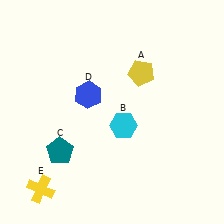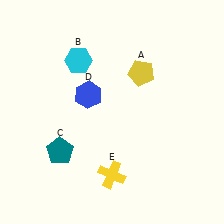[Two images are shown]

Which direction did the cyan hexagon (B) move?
The cyan hexagon (B) moved up.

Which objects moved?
The objects that moved are: the cyan hexagon (B), the yellow cross (E).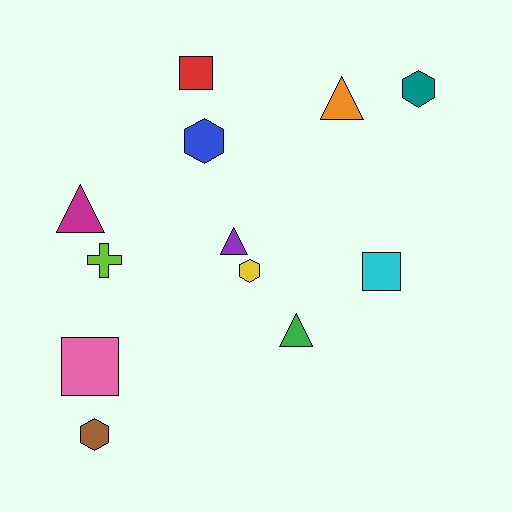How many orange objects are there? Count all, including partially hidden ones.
There is 1 orange object.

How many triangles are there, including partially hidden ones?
There are 4 triangles.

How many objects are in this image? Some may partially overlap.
There are 12 objects.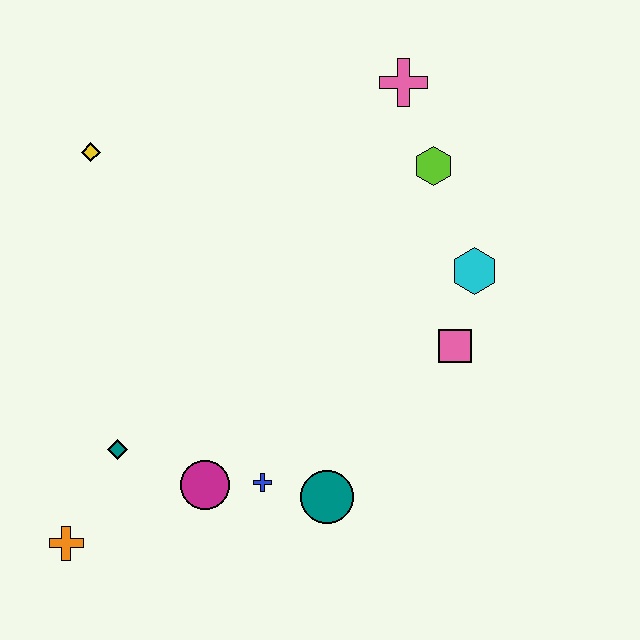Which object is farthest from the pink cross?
The orange cross is farthest from the pink cross.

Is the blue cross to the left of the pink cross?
Yes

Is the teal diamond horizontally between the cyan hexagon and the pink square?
No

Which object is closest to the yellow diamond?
The teal diamond is closest to the yellow diamond.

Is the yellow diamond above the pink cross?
No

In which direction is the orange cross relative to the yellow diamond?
The orange cross is below the yellow diamond.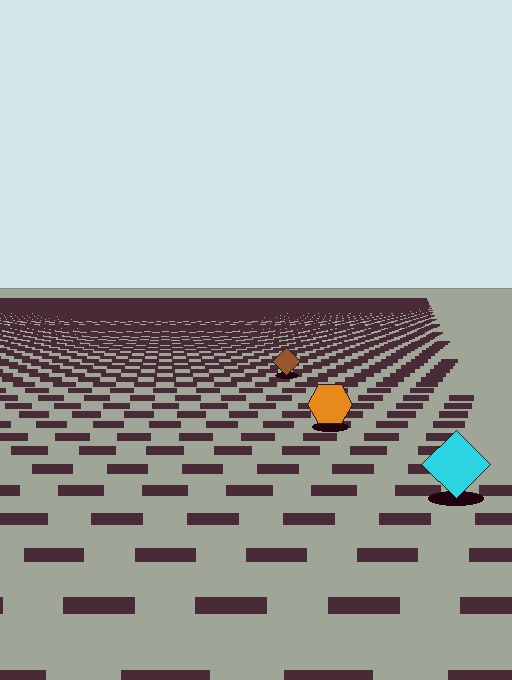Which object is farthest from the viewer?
The brown diamond is farthest from the viewer. It appears smaller and the ground texture around it is denser.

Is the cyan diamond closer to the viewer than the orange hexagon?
Yes. The cyan diamond is closer — you can tell from the texture gradient: the ground texture is coarser near it.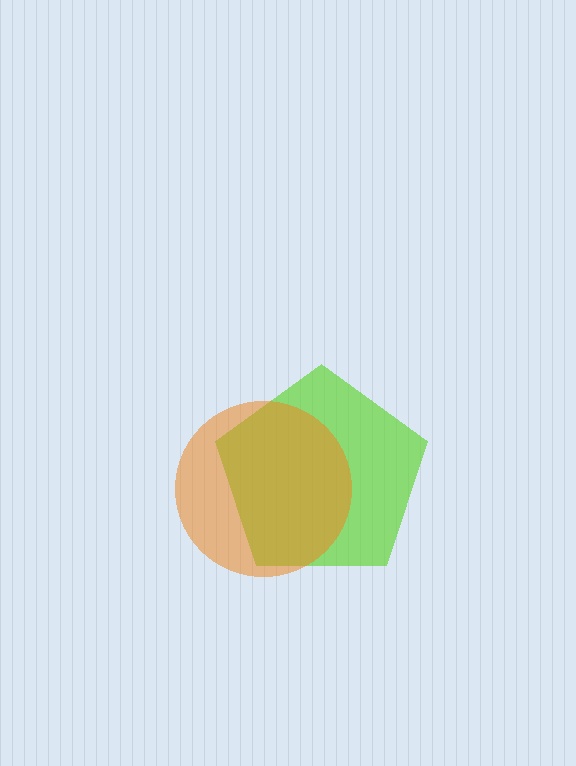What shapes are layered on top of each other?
The layered shapes are: a lime pentagon, an orange circle.